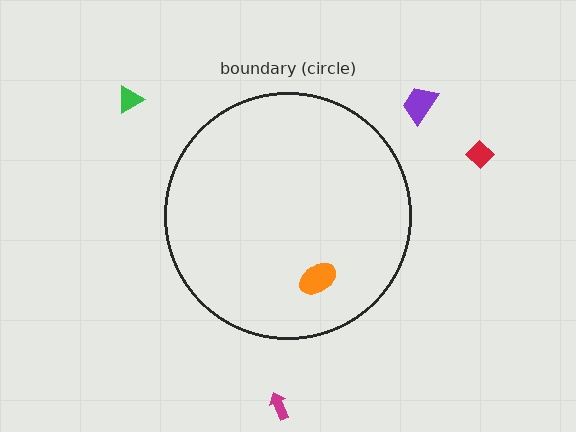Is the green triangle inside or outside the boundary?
Outside.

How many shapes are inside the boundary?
1 inside, 4 outside.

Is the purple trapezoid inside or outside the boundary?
Outside.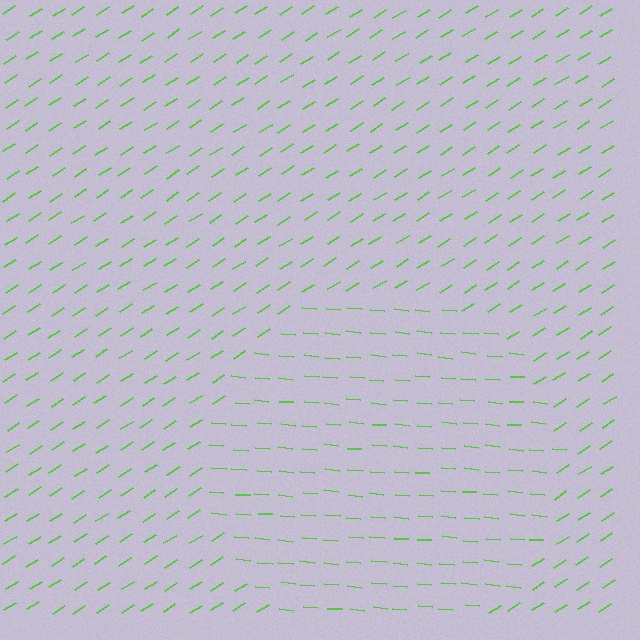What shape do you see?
I see a circle.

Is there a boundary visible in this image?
Yes, there is a texture boundary formed by a change in line orientation.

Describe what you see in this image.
The image is filled with small lime line segments. A circle region in the image has lines oriented differently from the surrounding lines, creating a visible texture boundary.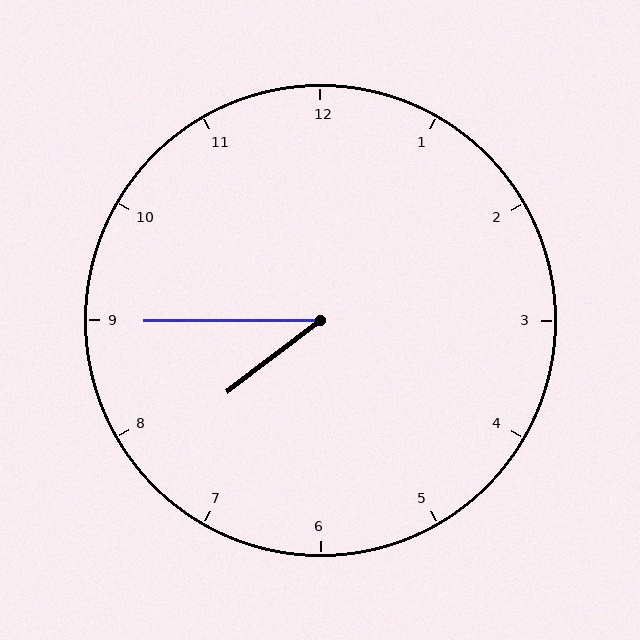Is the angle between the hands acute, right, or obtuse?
It is acute.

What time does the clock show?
7:45.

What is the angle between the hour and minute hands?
Approximately 38 degrees.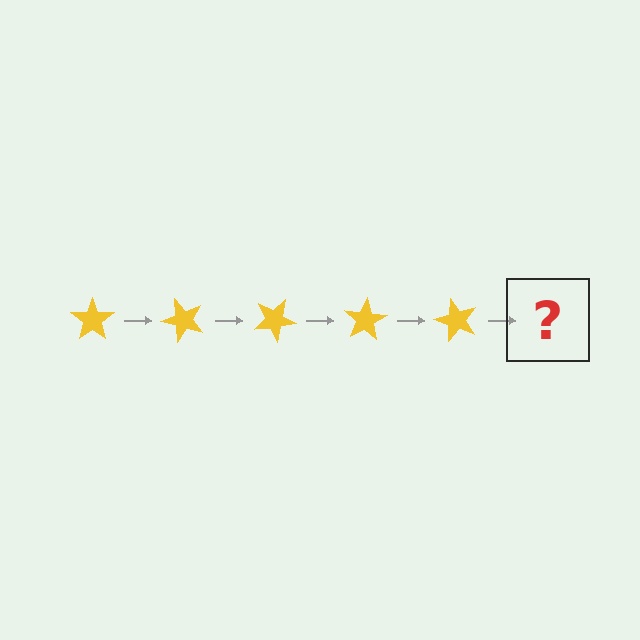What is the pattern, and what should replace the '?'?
The pattern is that the star rotates 50 degrees each step. The '?' should be a yellow star rotated 250 degrees.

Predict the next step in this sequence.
The next step is a yellow star rotated 250 degrees.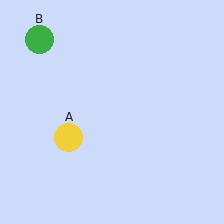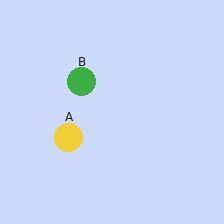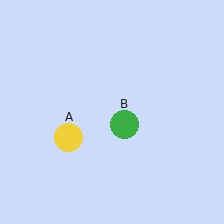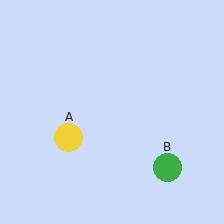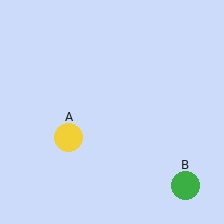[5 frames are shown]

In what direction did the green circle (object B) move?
The green circle (object B) moved down and to the right.